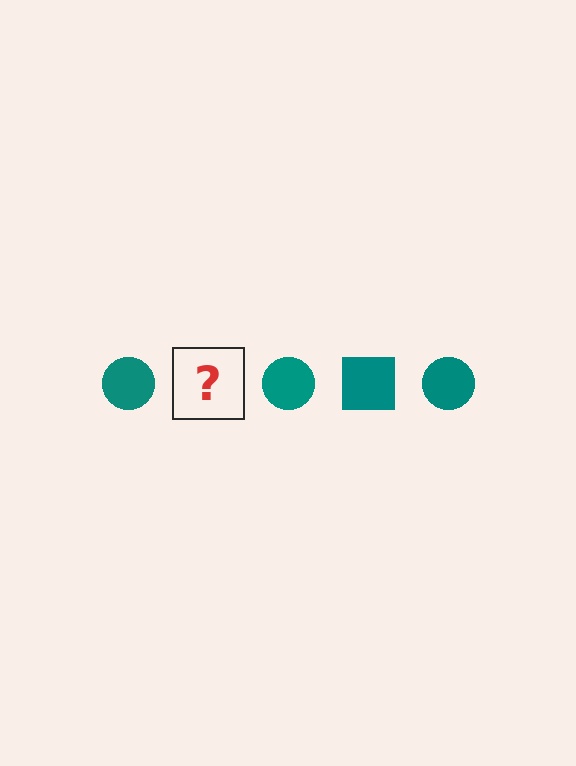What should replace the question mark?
The question mark should be replaced with a teal square.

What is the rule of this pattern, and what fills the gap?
The rule is that the pattern cycles through circle, square shapes in teal. The gap should be filled with a teal square.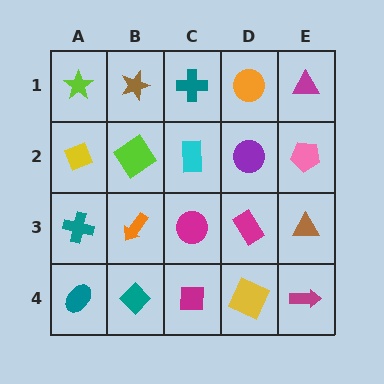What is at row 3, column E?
A brown triangle.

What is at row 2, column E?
A pink pentagon.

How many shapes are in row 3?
5 shapes.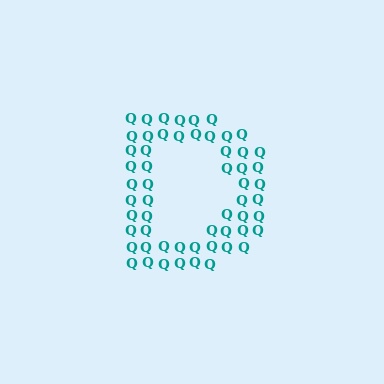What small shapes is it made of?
It is made of small letter Q's.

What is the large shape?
The large shape is the letter D.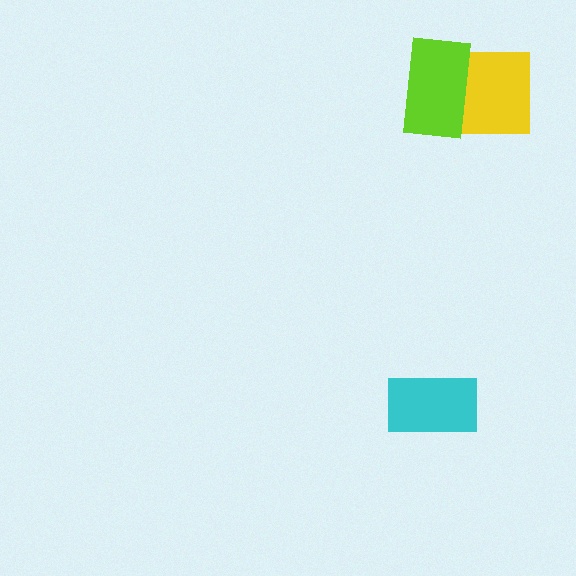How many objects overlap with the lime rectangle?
1 object overlaps with the lime rectangle.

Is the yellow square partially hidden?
Yes, it is partially covered by another shape.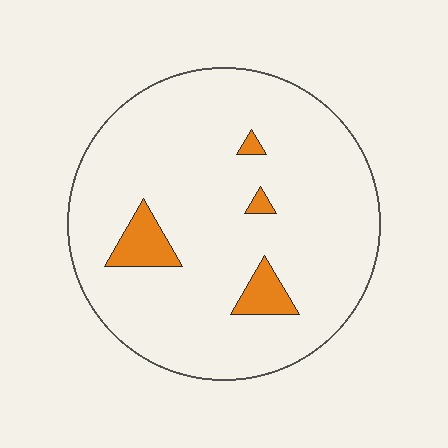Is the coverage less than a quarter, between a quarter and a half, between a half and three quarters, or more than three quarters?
Less than a quarter.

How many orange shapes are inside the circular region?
4.